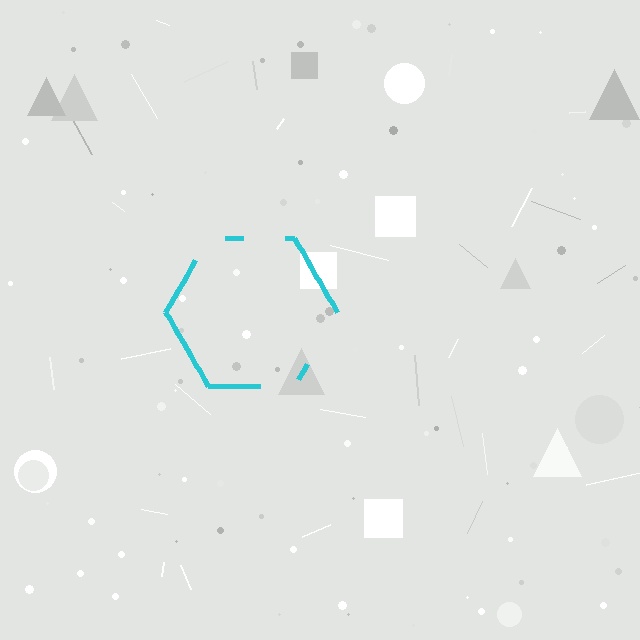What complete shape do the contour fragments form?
The contour fragments form a hexagon.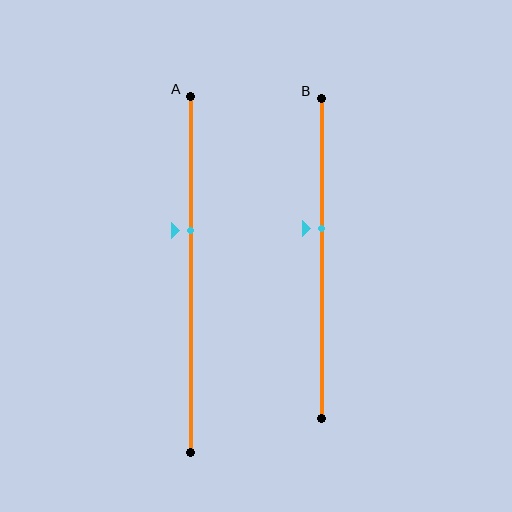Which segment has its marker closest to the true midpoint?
Segment B has its marker closest to the true midpoint.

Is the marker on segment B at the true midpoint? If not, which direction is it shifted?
No, the marker on segment B is shifted upward by about 9% of the segment length.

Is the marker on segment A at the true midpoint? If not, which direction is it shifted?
No, the marker on segment A is shifted upward by about 12% of the segment length.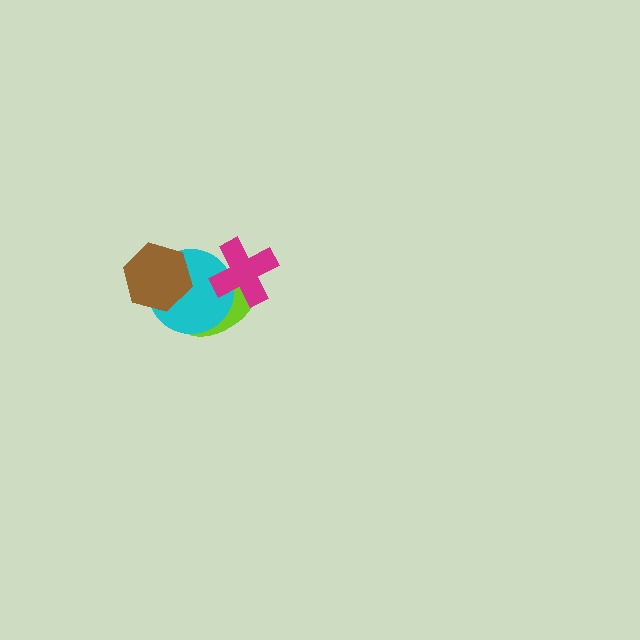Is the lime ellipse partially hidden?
Yes, it is partially covered by another shape.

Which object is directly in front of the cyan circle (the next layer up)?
The magenta cross is directly in front of the cyan circle.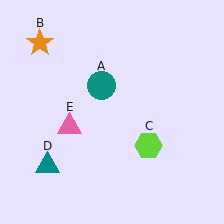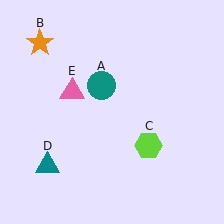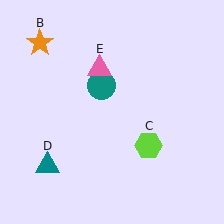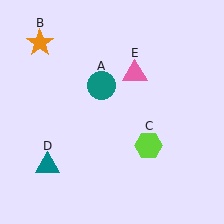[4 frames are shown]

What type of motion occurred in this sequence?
The pink triangle (object E) rotated clockwise around the center of the scene.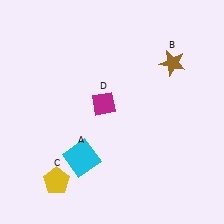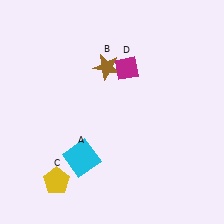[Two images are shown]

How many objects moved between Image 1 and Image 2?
2 objects moved between the two images.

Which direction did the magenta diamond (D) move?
The magenta diamond (D) moved up.